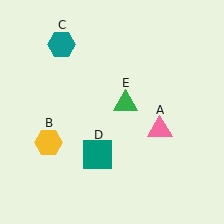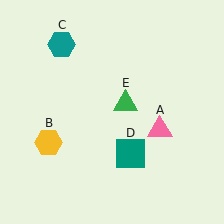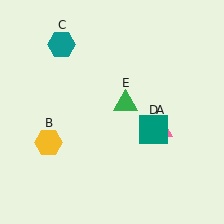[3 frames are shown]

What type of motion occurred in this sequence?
The teal square (object D) rotated counterclockwise around the center of the scene.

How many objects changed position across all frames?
1 object changed position: teal square (object D).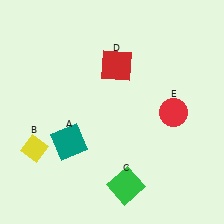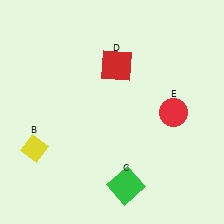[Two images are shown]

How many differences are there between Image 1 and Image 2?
There is 1 difference between the two images.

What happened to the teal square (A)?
The teal square (A) was removed in Image 2. It was in the bottom-left area of Image 1.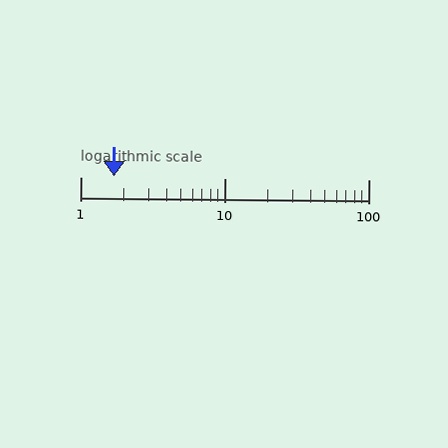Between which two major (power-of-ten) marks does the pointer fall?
The pointer is between 1 and 10.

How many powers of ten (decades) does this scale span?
The scale spans 2 decades, from 1 to 100.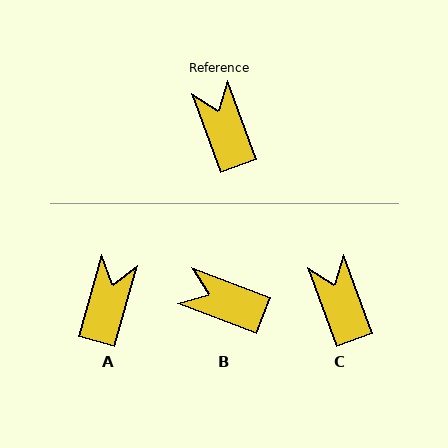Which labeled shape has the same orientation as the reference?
C.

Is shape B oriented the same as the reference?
No, it is off by about 49 degrees.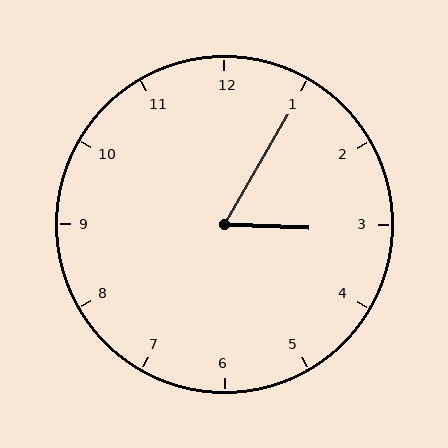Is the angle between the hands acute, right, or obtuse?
It is acute.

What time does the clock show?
3:05.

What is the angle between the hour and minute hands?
Approximately 62 degrees.